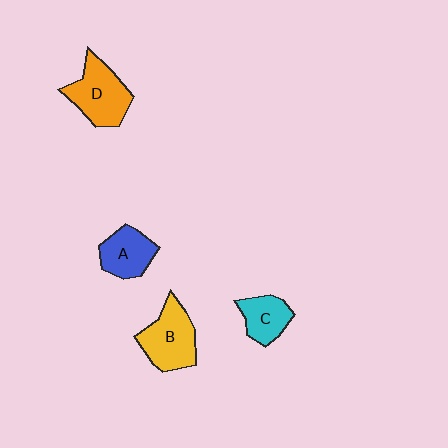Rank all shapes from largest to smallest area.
From largest to smallest: D (orange), B (yellow), A (blue), C (cyan).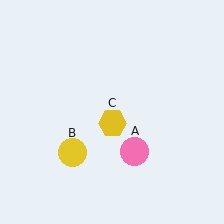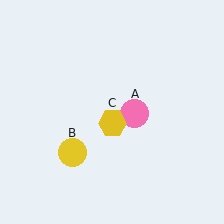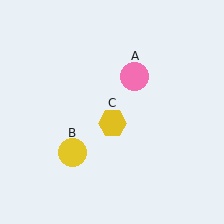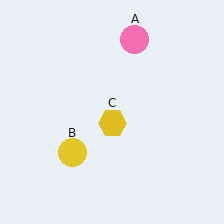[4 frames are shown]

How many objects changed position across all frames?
1 object changed position: pink circle (object A).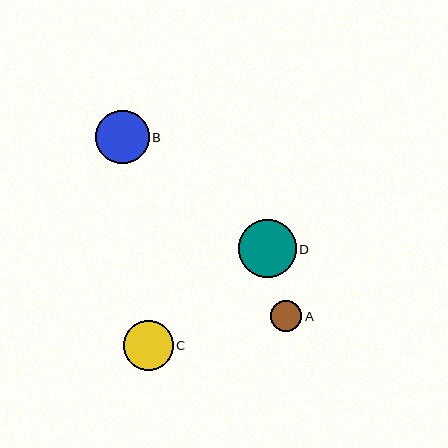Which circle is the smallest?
Circle A is the smallest with a size of approximately 31 pixels.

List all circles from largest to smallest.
From largest to smallest: D, B, C, A.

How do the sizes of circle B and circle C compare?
Circle B and circle C are approximately the same size.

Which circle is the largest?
Circle D is the largest with a size of approximately 58 pixels.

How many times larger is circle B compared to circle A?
Circle B is approximately 1.7 times the size of circle A.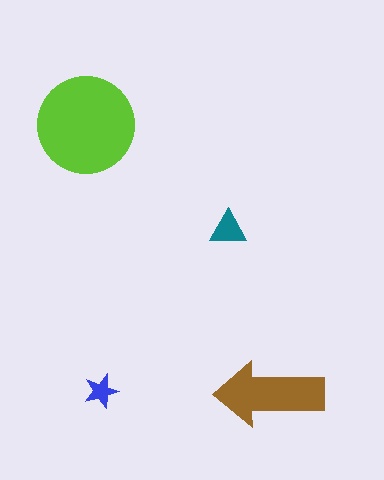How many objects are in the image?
There are 4 objects in the image.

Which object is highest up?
The lime circle is topmost.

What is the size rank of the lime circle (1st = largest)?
1st.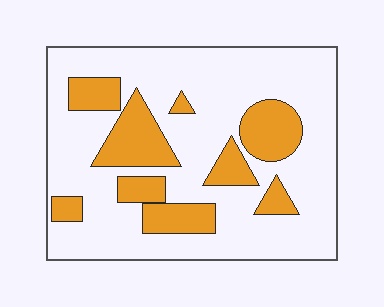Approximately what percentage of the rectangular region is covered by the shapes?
Approximately 25%.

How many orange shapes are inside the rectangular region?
9.